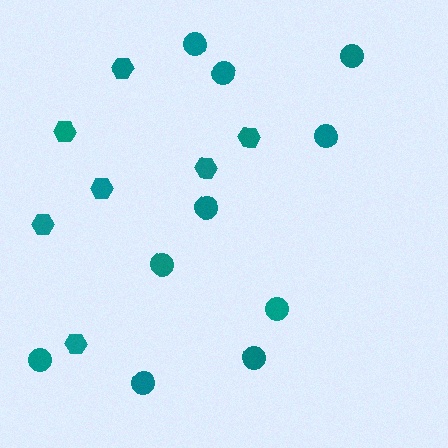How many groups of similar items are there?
There are 2 groups: one group of circles (10) and one group of hexagons (7).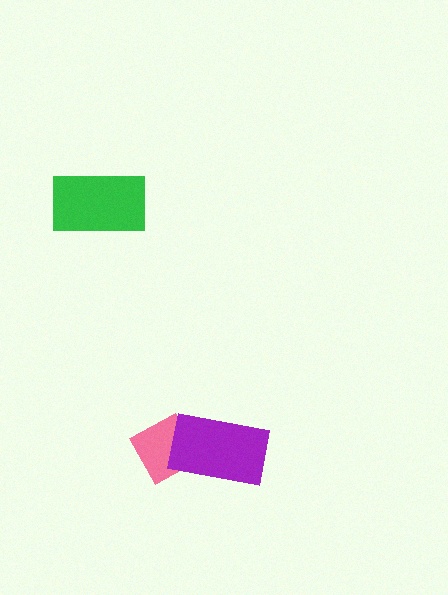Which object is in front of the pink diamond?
The purple rectangle is in front of the pink diamond.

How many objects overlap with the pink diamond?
1 object overlaps with the pink diamond.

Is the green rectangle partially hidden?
No, no other shape covers it.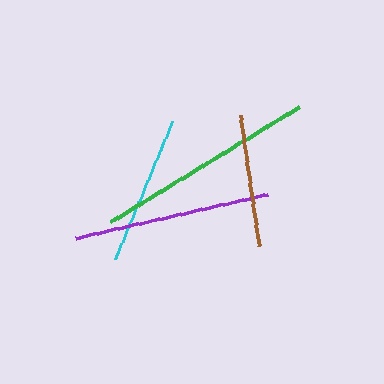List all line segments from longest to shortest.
From longest to shortest: green, purple, cyan, brown.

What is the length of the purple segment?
The purple segment is approximately 197 pixels long.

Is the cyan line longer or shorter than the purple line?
The purple line is longer than the cyan line.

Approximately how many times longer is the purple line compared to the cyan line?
The purple line is approximately 1.3 times the length of the cyan line.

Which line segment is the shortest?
The brown line is the shortest at approximately 133 pixels.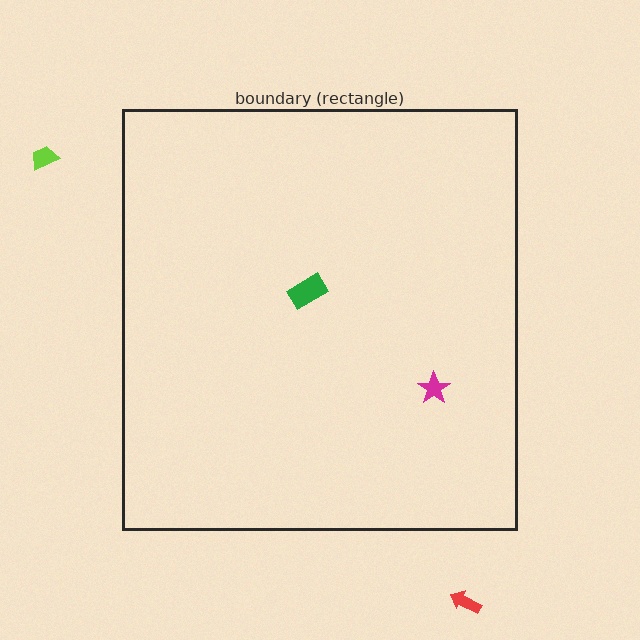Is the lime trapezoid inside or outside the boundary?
Outside.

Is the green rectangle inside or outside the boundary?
Inside.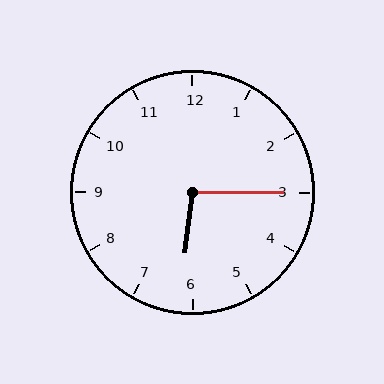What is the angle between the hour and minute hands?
Approximately 98 degrees.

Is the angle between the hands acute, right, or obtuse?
It is obtuse.